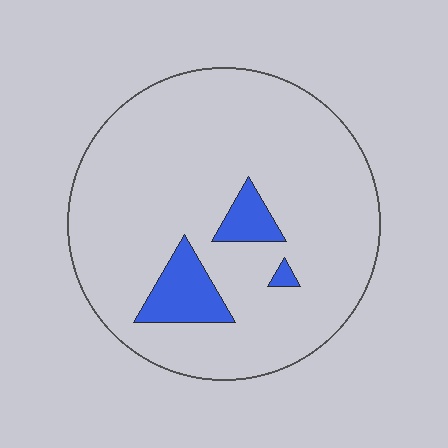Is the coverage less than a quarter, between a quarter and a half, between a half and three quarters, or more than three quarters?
Less than a quarter.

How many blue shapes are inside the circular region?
3.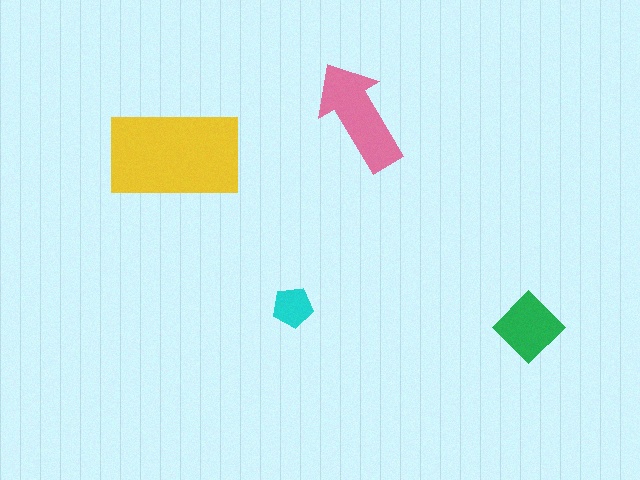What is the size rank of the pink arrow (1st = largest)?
2nd.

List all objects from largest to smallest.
The yellow rectangle, the pink arrow, the green diamond, the cyan pentagon.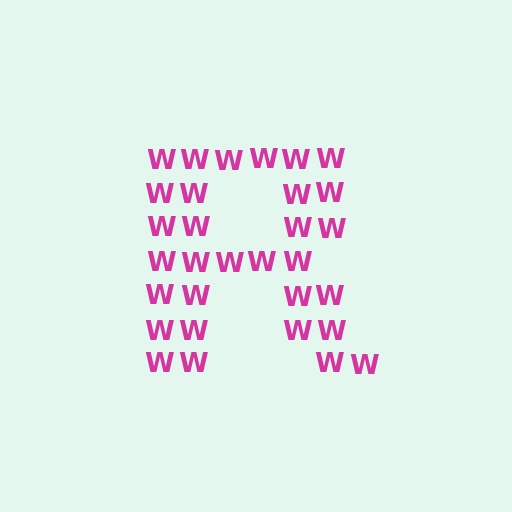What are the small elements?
The small elements are letter W's.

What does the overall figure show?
The overall figure shows the letter R.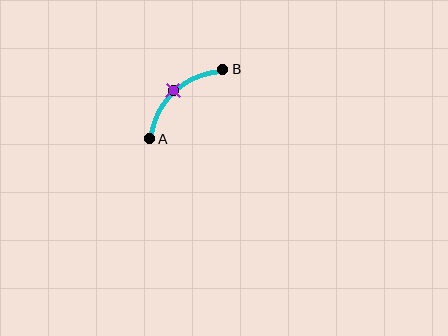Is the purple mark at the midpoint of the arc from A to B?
Yes. The purple mark lies on the arc at equal arc-length from both A and B — it is the arc midpoint.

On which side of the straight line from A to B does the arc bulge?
The arc bulges above and to the left of the straight line connecting A and B.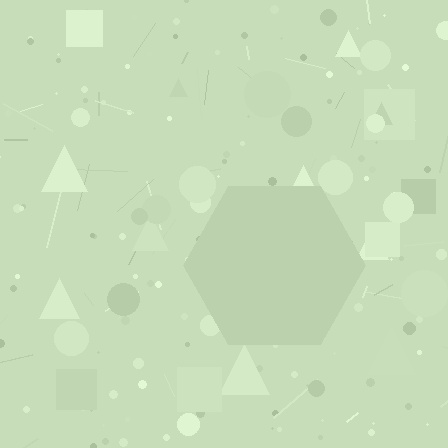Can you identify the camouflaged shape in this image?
The camouflaged shape is a hexagon.